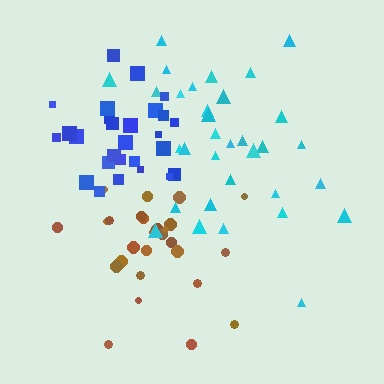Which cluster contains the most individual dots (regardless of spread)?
Cyan (33).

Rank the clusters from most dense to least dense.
blue, brown, cyan.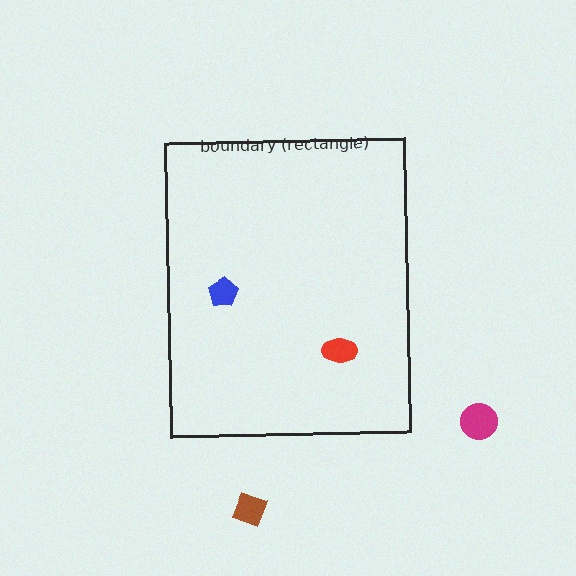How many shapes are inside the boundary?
2 inside, 2 outside.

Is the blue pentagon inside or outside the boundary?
Inside.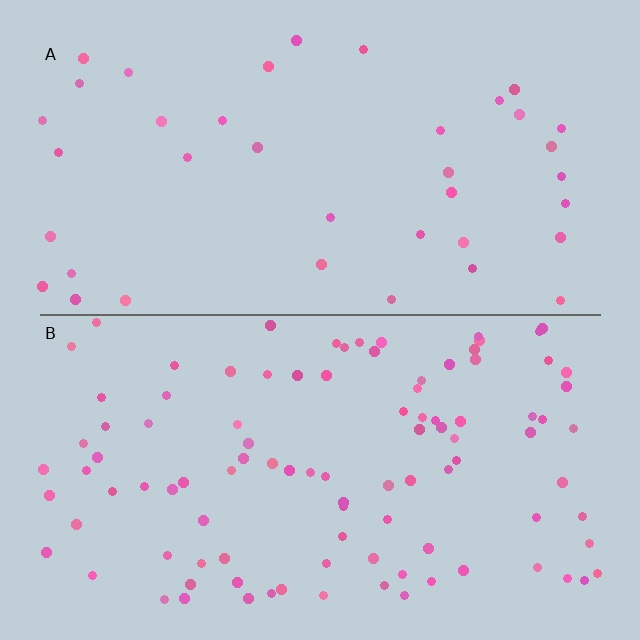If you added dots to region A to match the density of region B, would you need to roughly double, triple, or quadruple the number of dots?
Approximately triple.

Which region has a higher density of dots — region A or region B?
B (the bottom).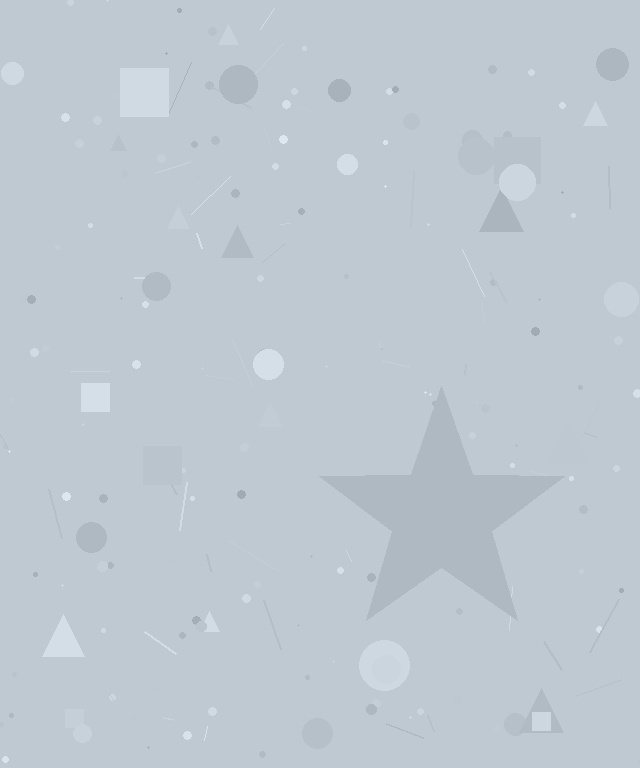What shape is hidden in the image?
A star is hidden in the image.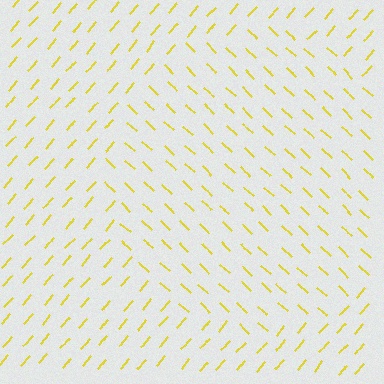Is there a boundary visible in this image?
Yes, there is a texture boundary formed by a change in line orientation.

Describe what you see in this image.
The image is filled with small yellow line segments. A circle region in the image has lines oriented differently from the surrounding lines, creating a visible texture boundary.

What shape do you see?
I see a circle.